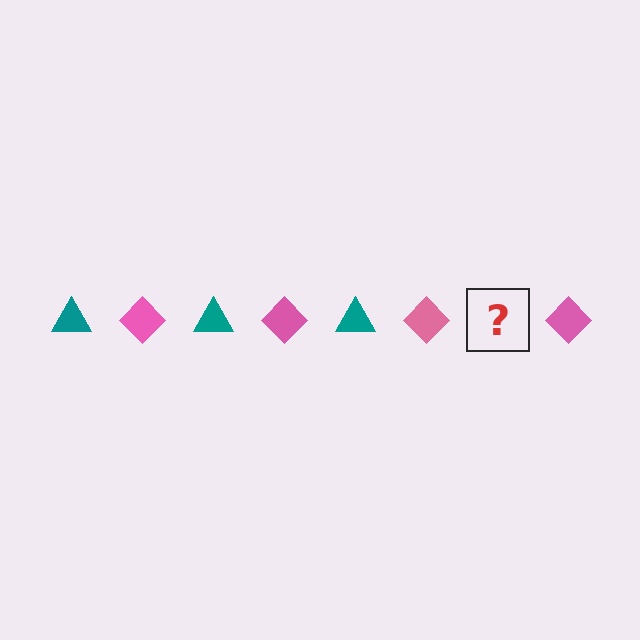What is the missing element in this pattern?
The missing element is a teal triangle.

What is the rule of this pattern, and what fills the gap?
The rule is that the pattern alternates between teal triangle and pink diamond. The gap should be filled with a teal triangle.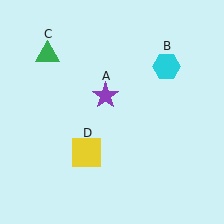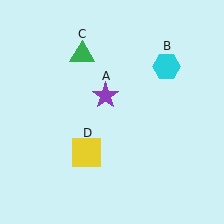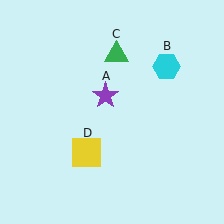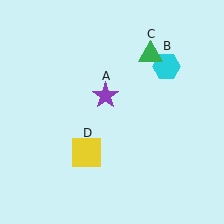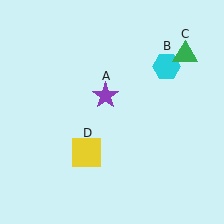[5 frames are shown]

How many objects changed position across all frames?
1 object changed position: green triangle (object C).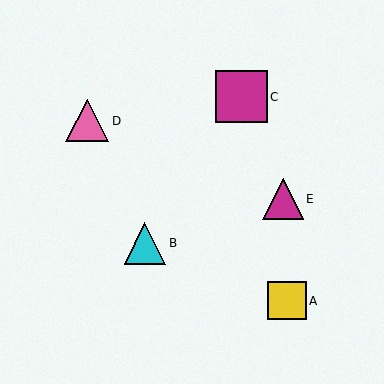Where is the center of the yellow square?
The center of the yellow square is at (287, 301).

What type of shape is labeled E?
Shape E is a magenta triangle.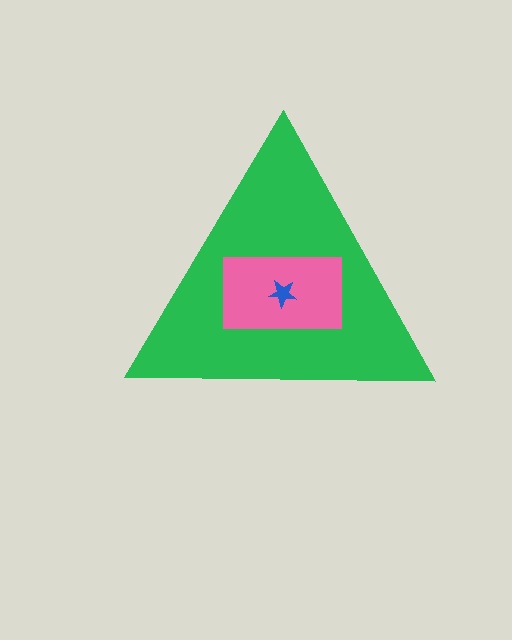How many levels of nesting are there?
3.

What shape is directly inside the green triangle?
The pink rectangle.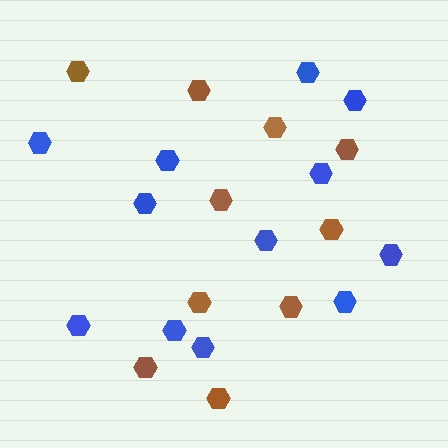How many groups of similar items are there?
There are 2 groups: one group of brown hexagons (10) and one group of blue hexagons (12).